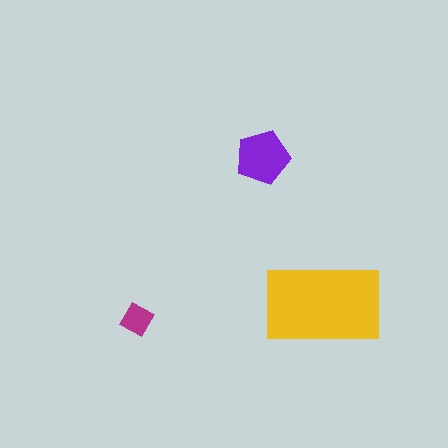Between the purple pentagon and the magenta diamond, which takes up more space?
The purple pentagon.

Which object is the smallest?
The magenta diamond.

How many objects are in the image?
There are 3 objects in the image.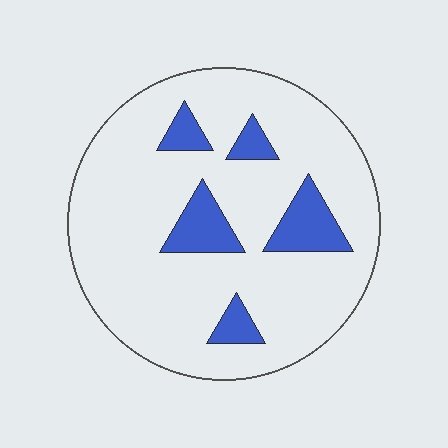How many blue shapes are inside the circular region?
5.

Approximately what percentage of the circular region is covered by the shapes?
Approximately 15%.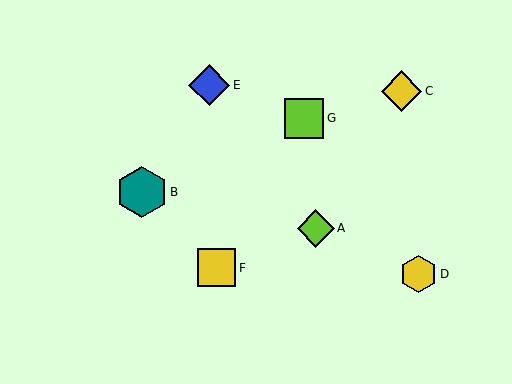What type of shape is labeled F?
Shape F is a yellow square.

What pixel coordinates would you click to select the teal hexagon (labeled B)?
Click at (142, 192) to select the teal hexagon B.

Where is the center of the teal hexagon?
The center of the teal hexagon is at (142, 192).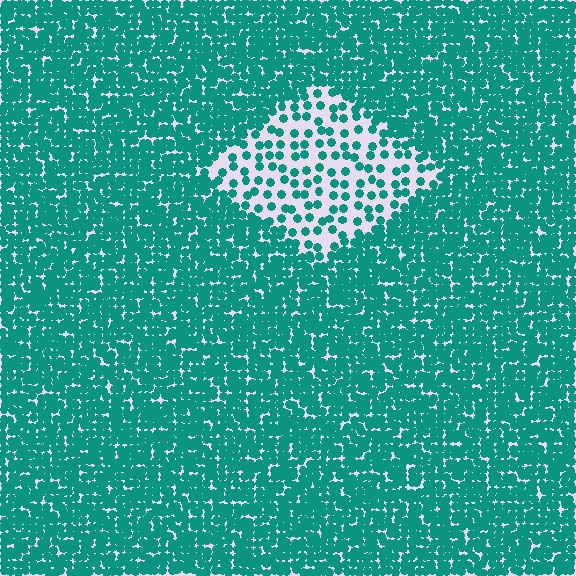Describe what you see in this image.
The image contains small teal elements arranged at two different densities. A diamond-shaped region is visible where the elements are less densely packed than the surrounding area.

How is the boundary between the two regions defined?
The boundary is defined by a change in element density (approximately 3.0x ratio). All elements are the same color, size, and shape.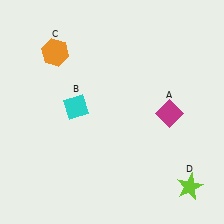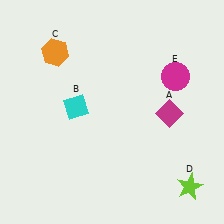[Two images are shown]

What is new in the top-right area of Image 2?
A magenta circle (E) was added in the top-right area of Image 2.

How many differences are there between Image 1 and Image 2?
There is 1 difference between the two images.